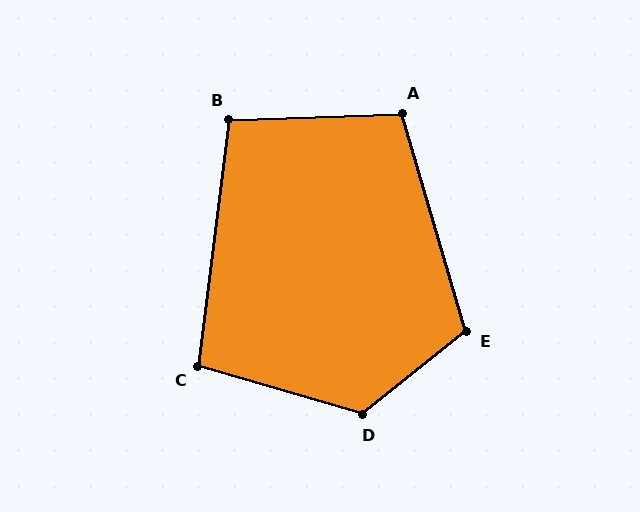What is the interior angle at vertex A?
Approximately 104 degrees (obtuse).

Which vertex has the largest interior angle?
D, at approximately 125 degrees.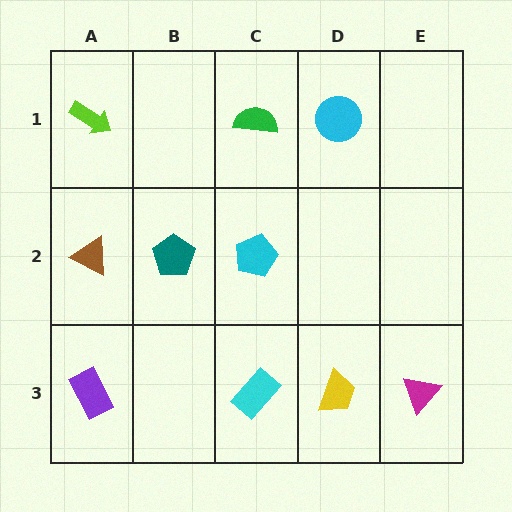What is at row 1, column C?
A green semicircle.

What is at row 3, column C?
A cyan rectangle.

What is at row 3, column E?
A magenta triangle.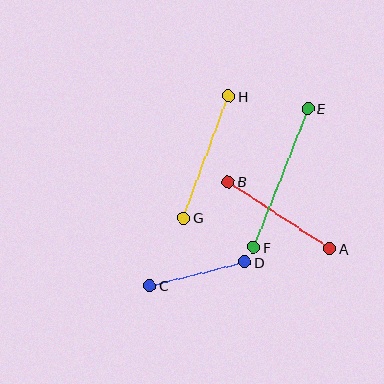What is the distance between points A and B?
The distance is approximately 121 pixels.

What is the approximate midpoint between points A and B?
The midpoint is at approximately (279, 215) pixels.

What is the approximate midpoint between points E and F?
The midpoint is at approximately (281, 178) pixels.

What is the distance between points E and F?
The distance is approximately 149 pixels.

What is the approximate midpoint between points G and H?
The midpoint is at approximately (206, 157) pixels.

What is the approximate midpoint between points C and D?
The midpoint is at approximately (197, 274) pixels.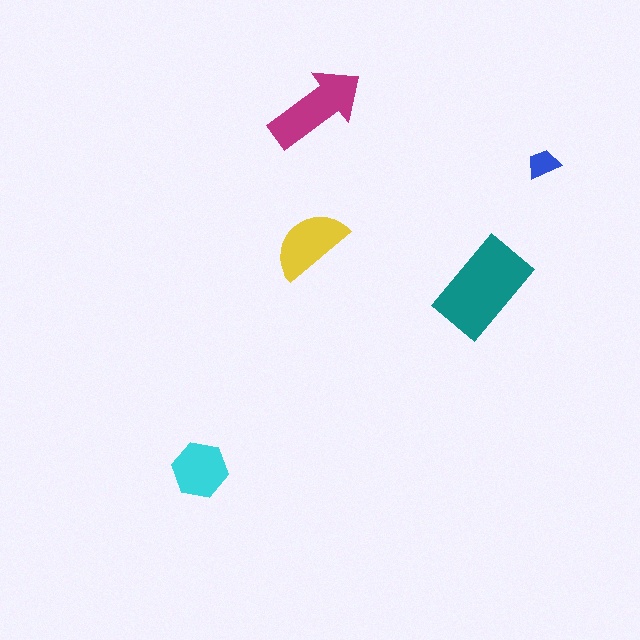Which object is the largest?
The teal rectangle.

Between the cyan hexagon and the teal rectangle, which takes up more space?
The teal rectangle.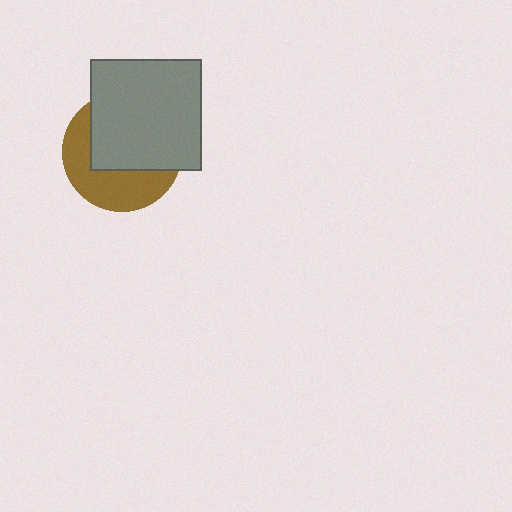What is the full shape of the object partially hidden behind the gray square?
The partially hidden object is a brown circle.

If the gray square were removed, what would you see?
You would see the complete brown circle.